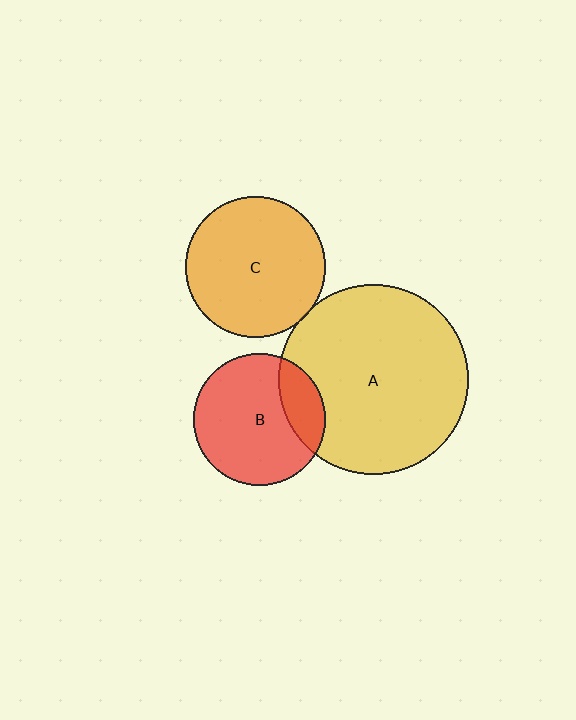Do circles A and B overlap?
Yes.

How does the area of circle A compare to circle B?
Approximately 2.1 times.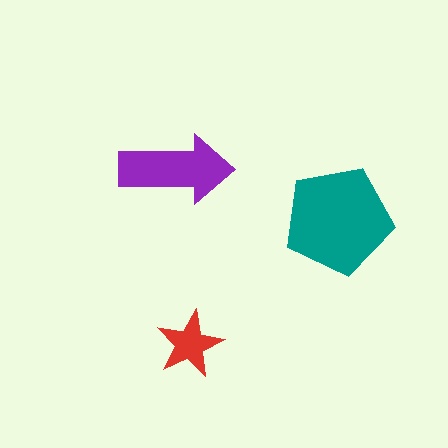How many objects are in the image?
There are 3 objects in the image.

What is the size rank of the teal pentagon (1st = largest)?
1st.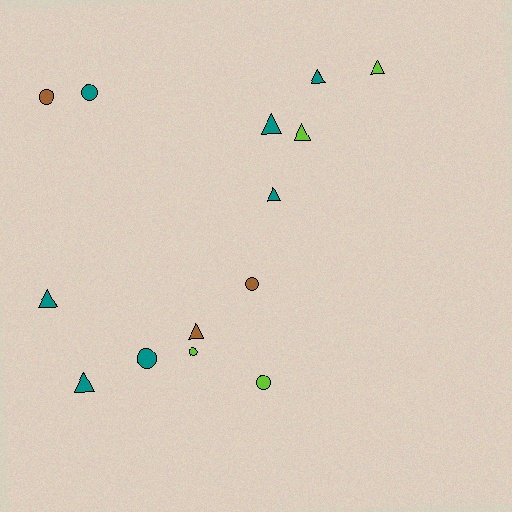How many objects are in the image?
There are 14 objects.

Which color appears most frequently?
Teal, with 7 objects.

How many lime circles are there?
There are 2 lime circles.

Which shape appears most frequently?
Triangle, with 8 objects.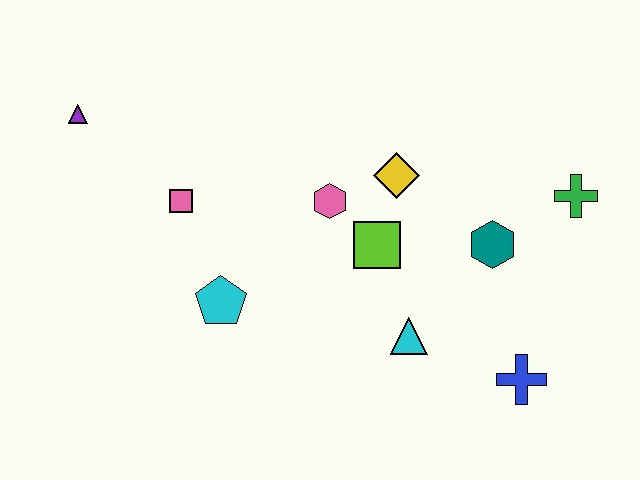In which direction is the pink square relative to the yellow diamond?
The pink square is to the left of the yellow diamond.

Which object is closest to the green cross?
The teal hexagon is closest to the green cross.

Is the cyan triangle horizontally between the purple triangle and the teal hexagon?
Yes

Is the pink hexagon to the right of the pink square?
Yes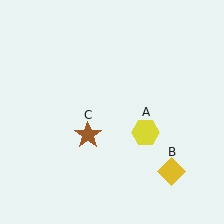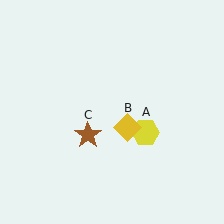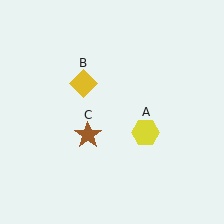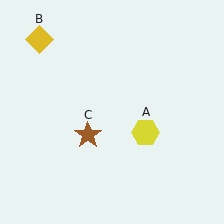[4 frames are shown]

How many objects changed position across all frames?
1 object changed position: yellow diamond (object B).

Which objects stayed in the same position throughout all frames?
Yellow hexagon (object A) and brown star (object C) remained stationary.